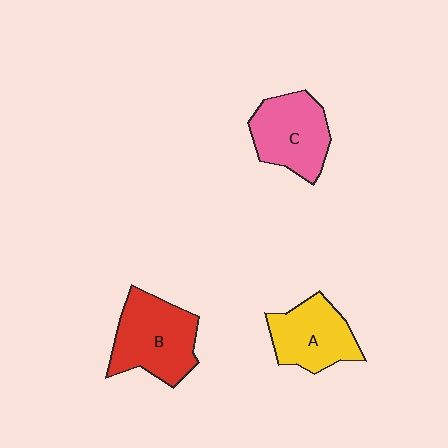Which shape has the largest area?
Shape B (red).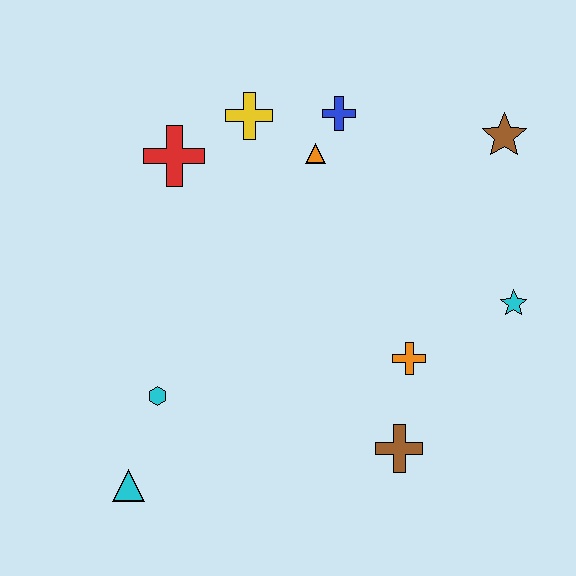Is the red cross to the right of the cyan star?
No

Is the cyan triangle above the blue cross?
No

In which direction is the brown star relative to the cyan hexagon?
The brown star is to the right of the cyan hexagon.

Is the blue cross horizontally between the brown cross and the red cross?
Yes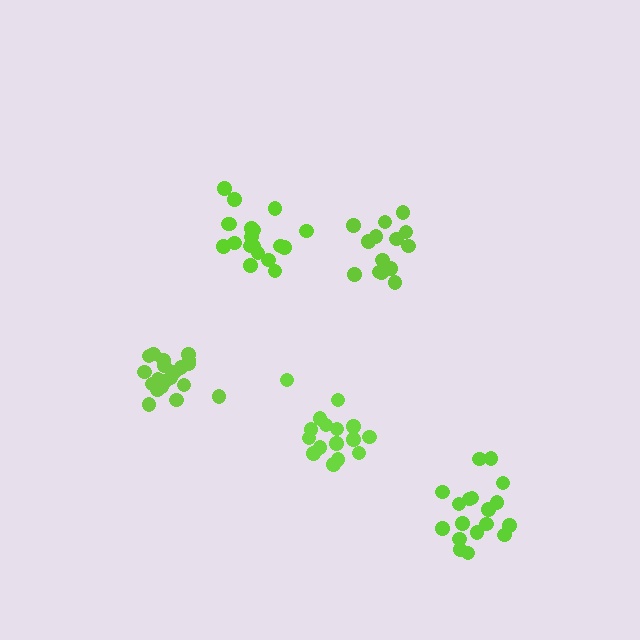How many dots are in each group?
Group 1: 19 dots, Group 2: 20 dots, Group 3: 18 dots, Group 4: 15 dots, Group 5: 17 dots (89 total).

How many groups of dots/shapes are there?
There are 5 groups.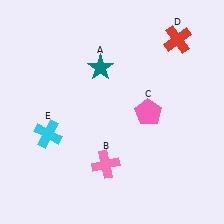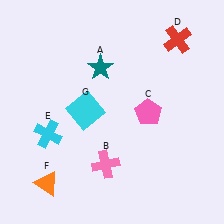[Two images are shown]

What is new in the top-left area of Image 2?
A cyan square (G) was added in the top-left area of Image 2.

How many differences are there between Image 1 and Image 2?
There are 2 differences between the two images.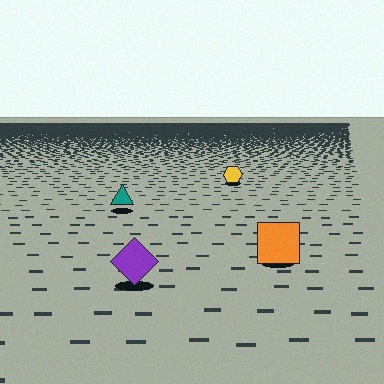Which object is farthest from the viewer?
The yellow hexagon is farthest from the viewer. It appears smaller and the ground texture around it is denser.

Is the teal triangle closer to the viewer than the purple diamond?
No. The purple diamond is closer — you can tell from the texture gradient: the ground texture is coarser near it.